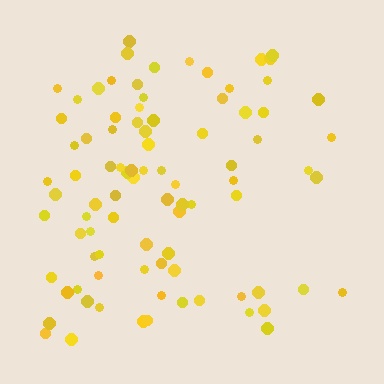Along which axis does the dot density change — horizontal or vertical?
Horizontal.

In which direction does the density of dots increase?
From right to left, with the left side densest.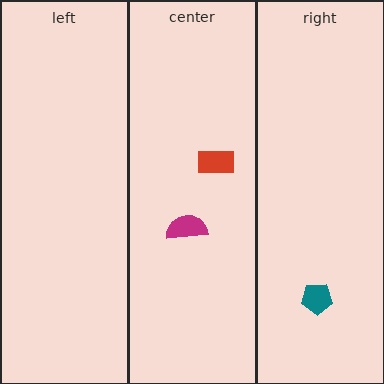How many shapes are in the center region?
2.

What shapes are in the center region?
The red rectangle, the magenta semicircle.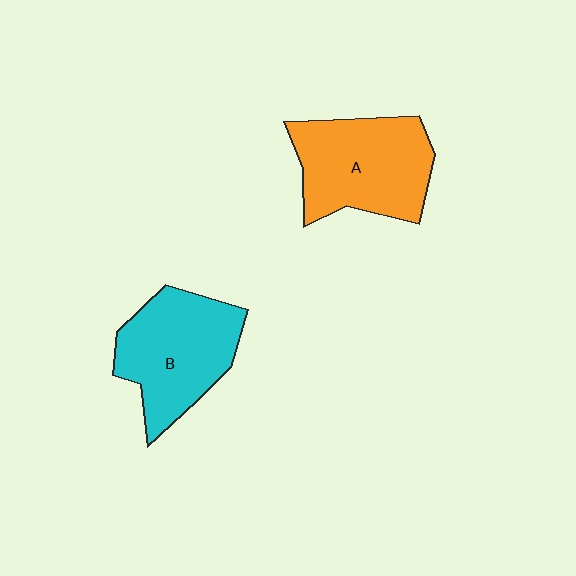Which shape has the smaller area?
Shape B (cyan).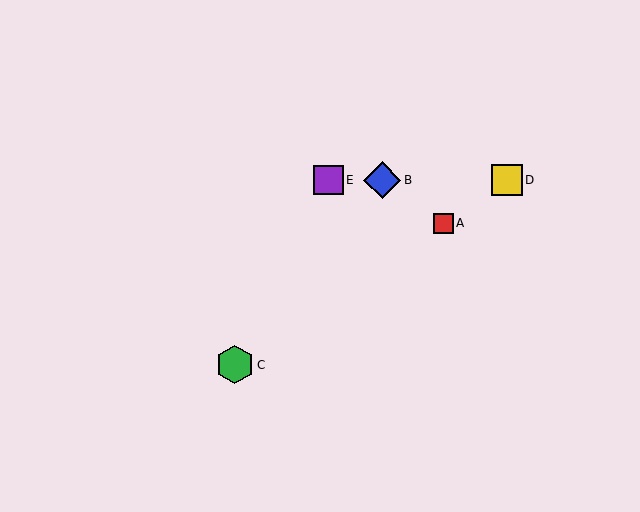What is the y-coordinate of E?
Object E is at y≈180.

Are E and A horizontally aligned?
No, E is at y≈180 and A is at y≈223.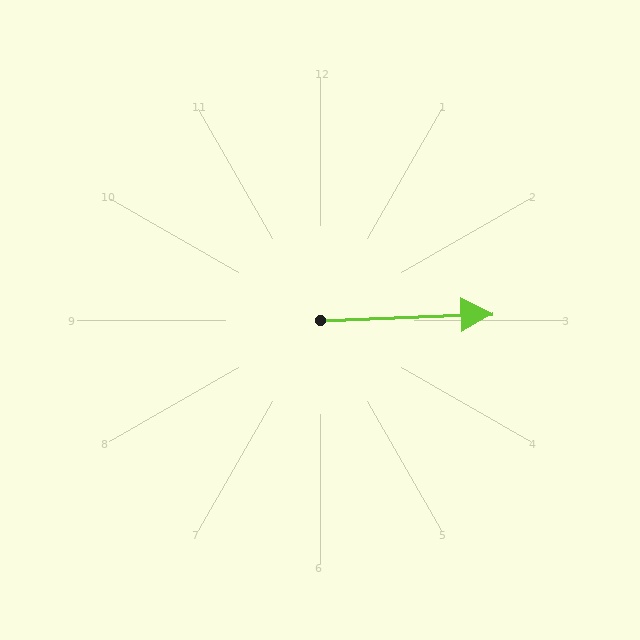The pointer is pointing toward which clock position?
Roughly 3 o'clock.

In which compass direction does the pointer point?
East.